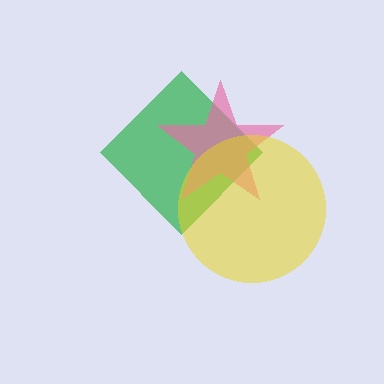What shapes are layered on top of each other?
The layered shapes are: a green diamond, a pink star, a yellow circle.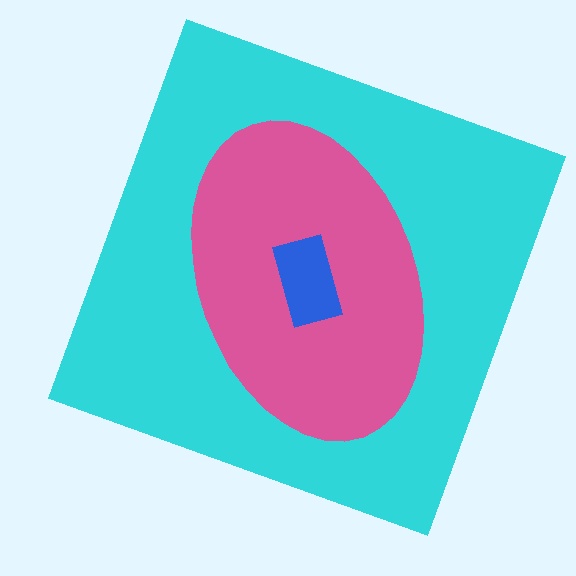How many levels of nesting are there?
3.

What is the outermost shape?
The cyan square.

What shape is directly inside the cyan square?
The pink ellipse.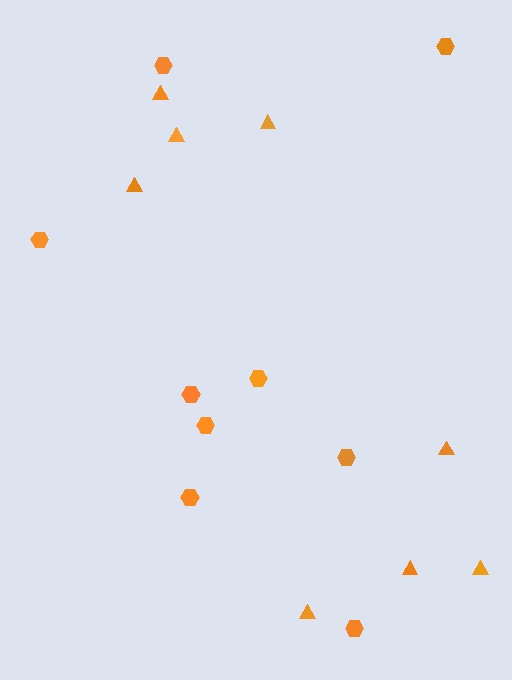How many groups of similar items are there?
There are 2 groups: one group of hexagons (9) and one group of triangles (8).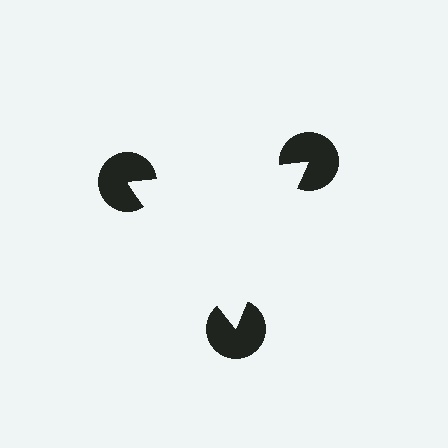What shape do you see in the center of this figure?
An illusory triangle — its edges are inferred from the aligned wedge cuts in the pac-man discs, not physically drawn.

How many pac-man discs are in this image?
There are 3 — one at each vertex of the illusory triangle.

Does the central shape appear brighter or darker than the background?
It typically appears slightly brighter than the background, even though no actual brightness change is drawn.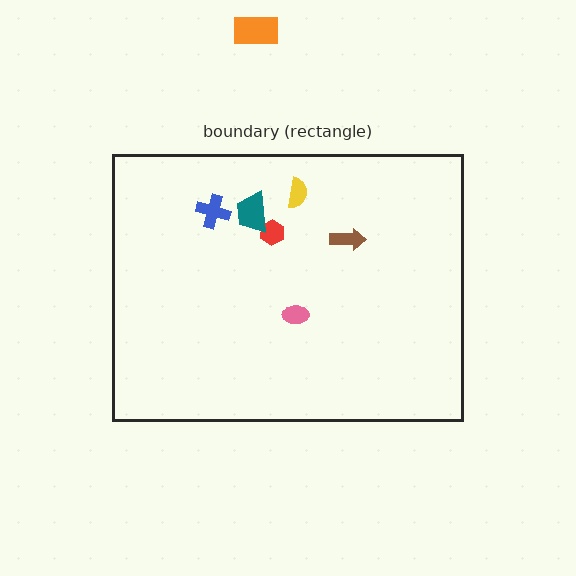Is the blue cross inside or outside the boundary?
Inside.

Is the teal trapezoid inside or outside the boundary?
Inside.